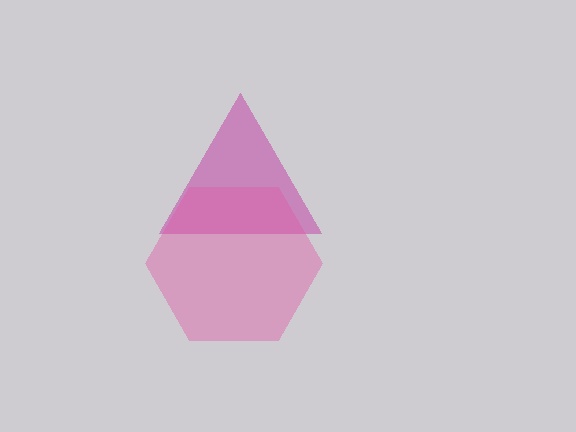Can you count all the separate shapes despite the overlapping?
Yes, there are 2 separate shapes.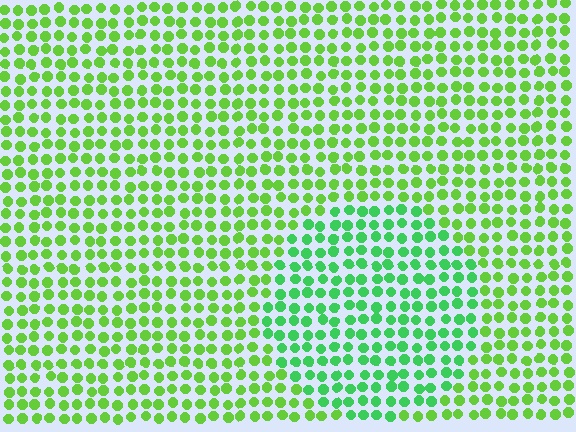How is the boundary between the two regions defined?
The boundary is defined purely by a slight shift in hue (about 31 degrees). Spacing, size, and orientation are identical on both sides.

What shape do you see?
I see a circle.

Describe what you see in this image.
The image is filled with small lime elements in a uniform arrangement. A circle-shaped region is visible where the elements are tinted to a slightly different hue, forming a subtle color boundary.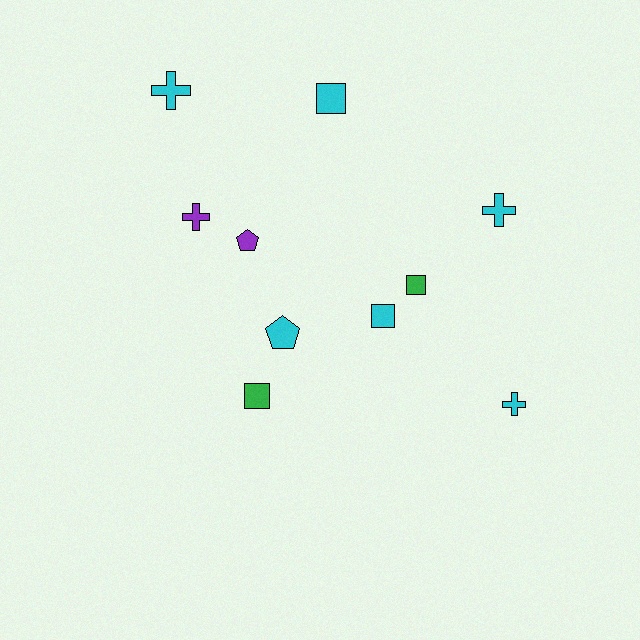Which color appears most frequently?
Cyan, with 6 objects.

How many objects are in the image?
There are 10 objects.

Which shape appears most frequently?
Square, with 4 objects.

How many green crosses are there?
There are no green crosses.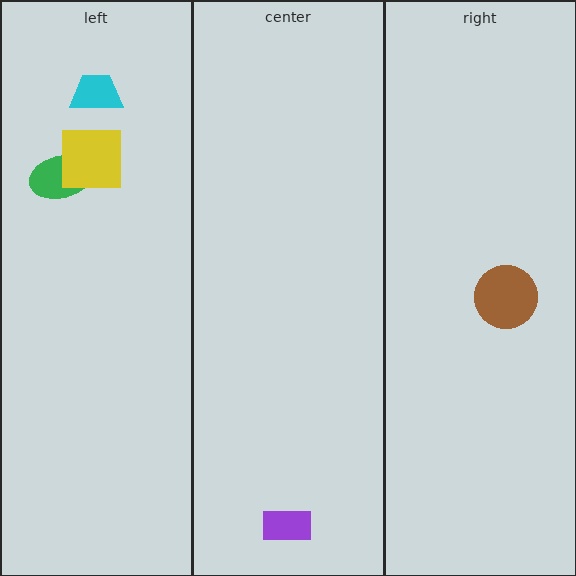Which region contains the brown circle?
The right region.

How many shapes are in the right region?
1.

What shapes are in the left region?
The cyan trapezoid, the green ellipse, the yellow square.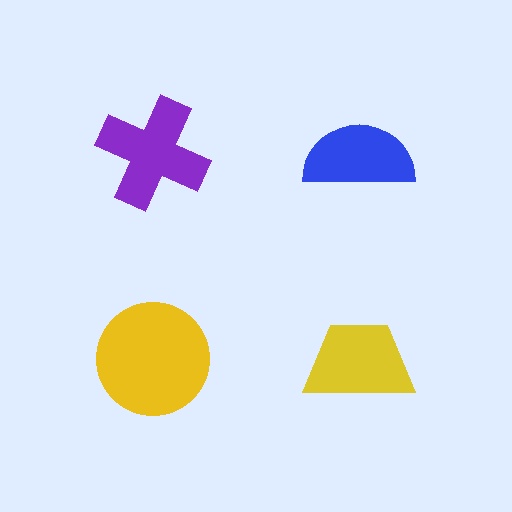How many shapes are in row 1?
2 shapes.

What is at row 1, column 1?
A purple cross.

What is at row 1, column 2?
A blue semicircle.